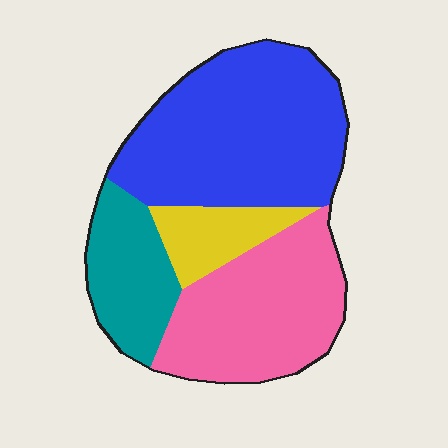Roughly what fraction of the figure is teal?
Teal covers about 15% of the figure.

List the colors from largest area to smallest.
From largest to smallest: blue, pink, teal, yellow.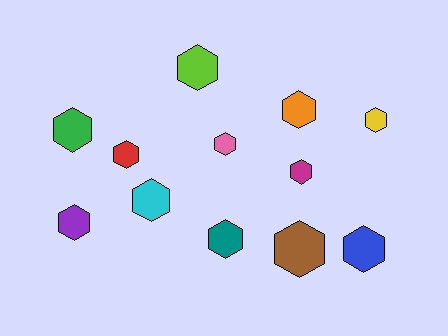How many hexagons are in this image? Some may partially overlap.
There are 12 hexagons.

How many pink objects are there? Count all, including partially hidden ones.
There is 1 pink object.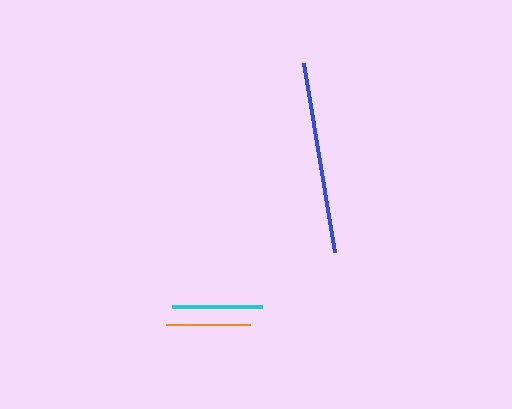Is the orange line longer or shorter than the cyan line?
The cyan line is longer than the orange line.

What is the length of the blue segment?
The blue segment is approximately 192 pixels long.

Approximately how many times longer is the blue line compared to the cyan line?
The blue line is approximately 2.1 times the length of the cyan line.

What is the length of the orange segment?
The orange segment is approximately 84 pixels long.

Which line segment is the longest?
The blue line is the longest at approximately 192 pixels.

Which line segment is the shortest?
The orange line is the shortest at approximately 84 pixels.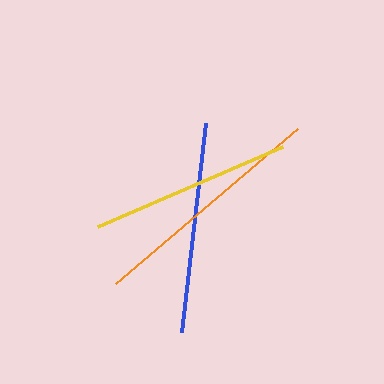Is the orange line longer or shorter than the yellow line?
The orange line is longer than the yellow line.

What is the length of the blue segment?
The blue segment is approximately 210 pixels long.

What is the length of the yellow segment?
The yellow segment is approximately 202 pixels long.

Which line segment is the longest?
The orange line is the longest at approximately 239 pixels.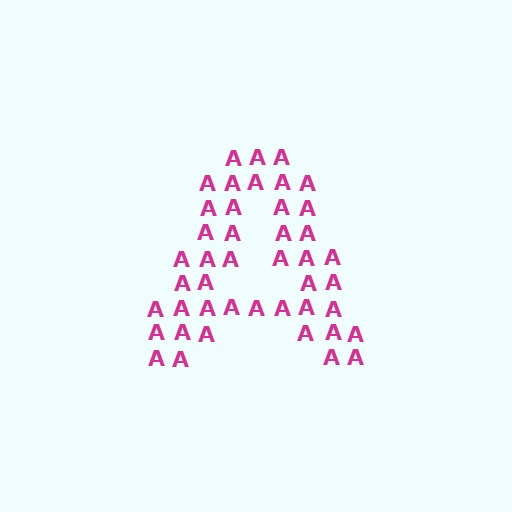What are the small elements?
The small elements are letter A's.